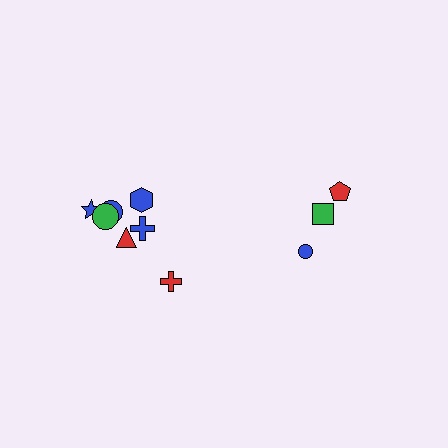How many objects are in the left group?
There are 7 objects.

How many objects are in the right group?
There are 3 objects.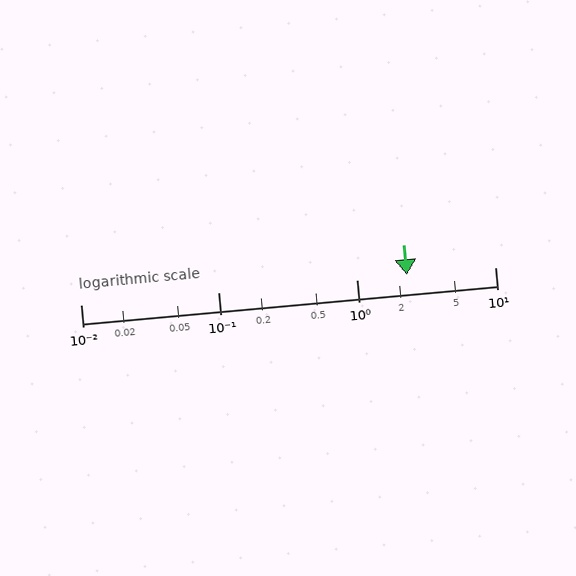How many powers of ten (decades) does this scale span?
The scale spans 3 decades, from 0.01 to 10.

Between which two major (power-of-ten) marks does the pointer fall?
The pointer is between 1 and 10.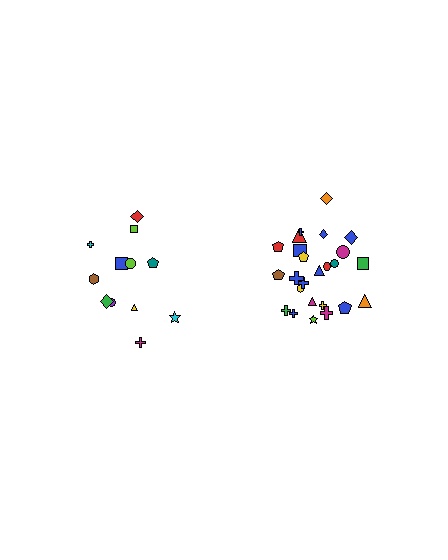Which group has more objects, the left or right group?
The right group.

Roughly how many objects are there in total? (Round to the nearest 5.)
Roughly 35 objects in total.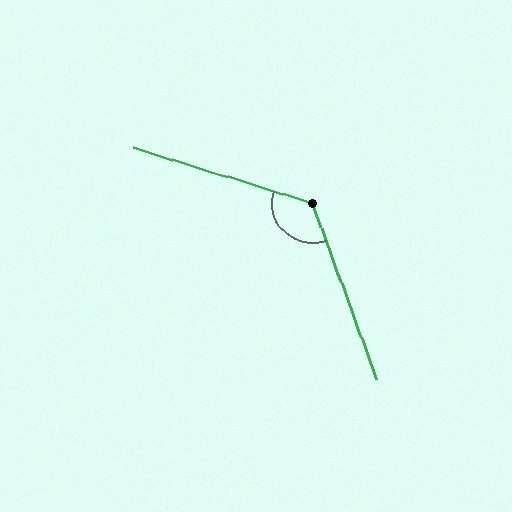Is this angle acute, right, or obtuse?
It is obtuse.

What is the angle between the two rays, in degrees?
Approximately 127 degrees.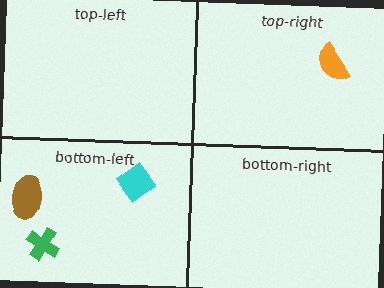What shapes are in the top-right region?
The orange semicircle.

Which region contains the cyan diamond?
The bottom-left region.